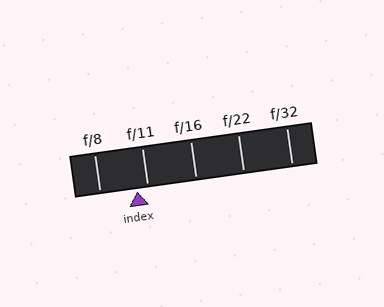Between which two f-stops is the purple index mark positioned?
The index mark is between f/8 and f/11.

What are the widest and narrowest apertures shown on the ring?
The widest aperture shown is f/8 and the narrowest is f/32.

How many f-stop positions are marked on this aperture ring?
There are 5 f-stop positions marked.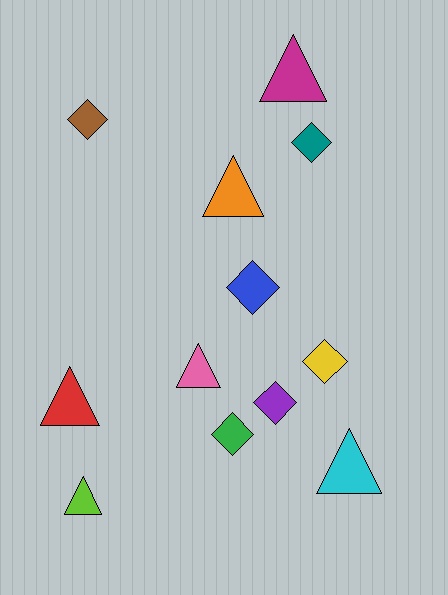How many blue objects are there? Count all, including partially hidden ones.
There is 1 blue object.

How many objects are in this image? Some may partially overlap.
There are 12 objects.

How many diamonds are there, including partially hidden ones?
There are 6 diamonds.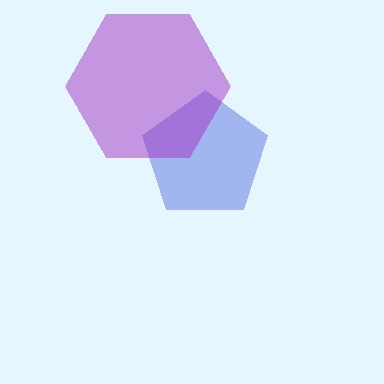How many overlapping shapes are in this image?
There are 2 overlapping shapes in the image.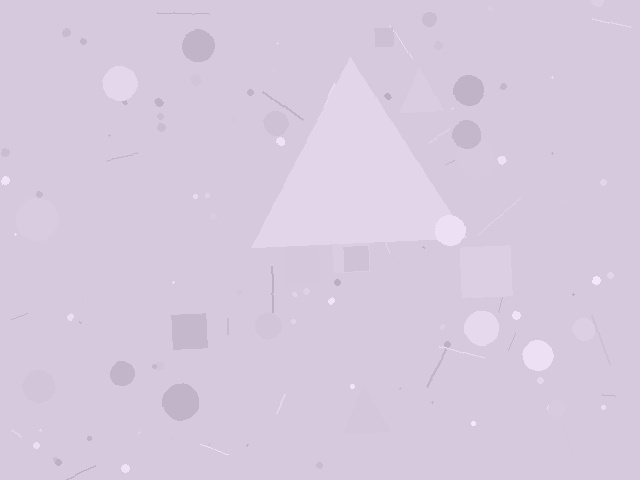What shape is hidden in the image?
A triangle is hidden in the image.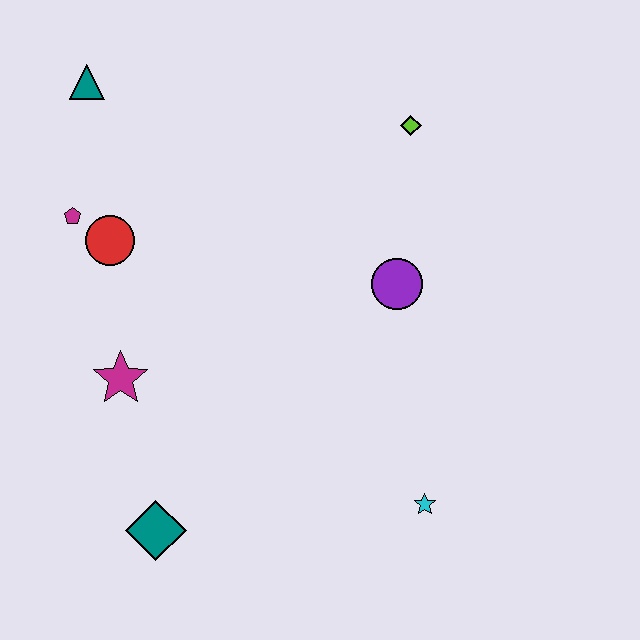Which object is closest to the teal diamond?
The magenta star is closest to the teal diamond.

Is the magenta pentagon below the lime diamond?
Yes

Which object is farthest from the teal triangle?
The cyan star is farthest from the teal triangle.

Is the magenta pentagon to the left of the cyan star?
Yes